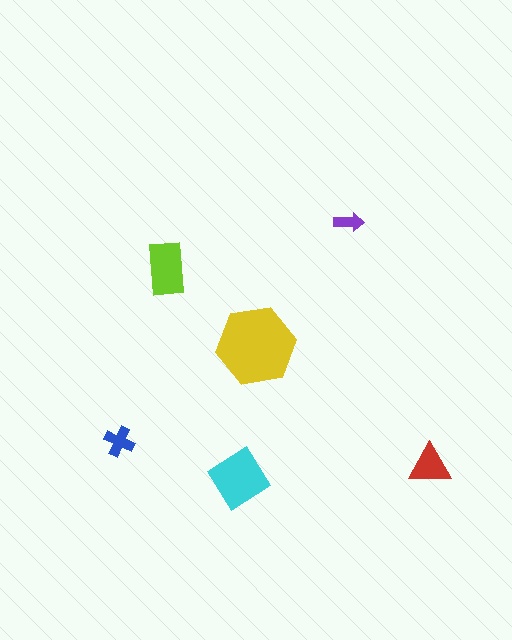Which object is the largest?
The yellow hexagon.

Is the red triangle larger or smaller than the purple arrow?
Larger.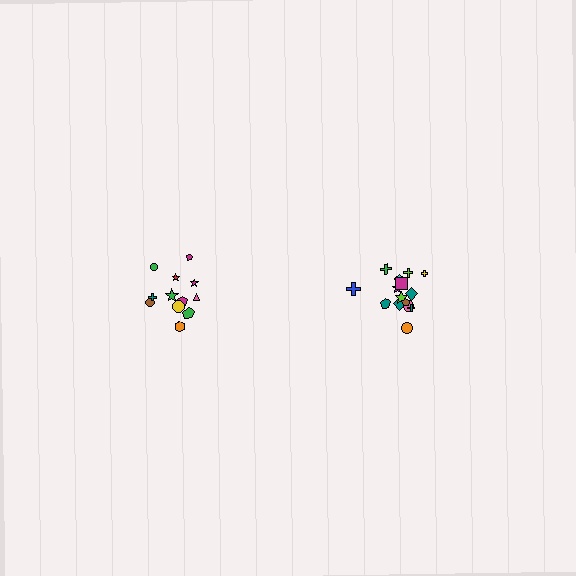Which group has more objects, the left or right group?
The right group.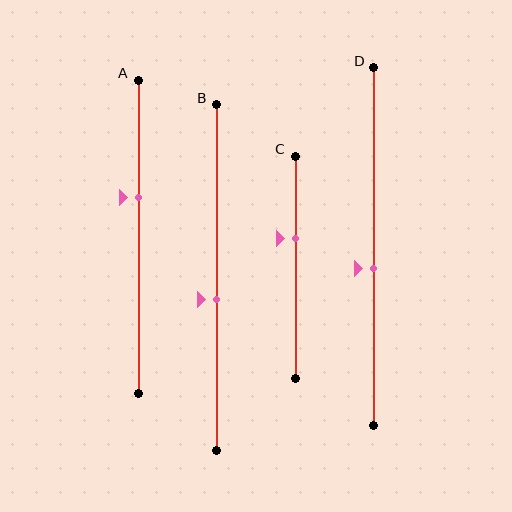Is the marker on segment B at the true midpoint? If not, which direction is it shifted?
No, the marker on segment B is shifted downward by about 7% of the segment length.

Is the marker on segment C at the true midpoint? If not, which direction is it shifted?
No, the marker on segment C is shifted upward by about 13% of the segment length.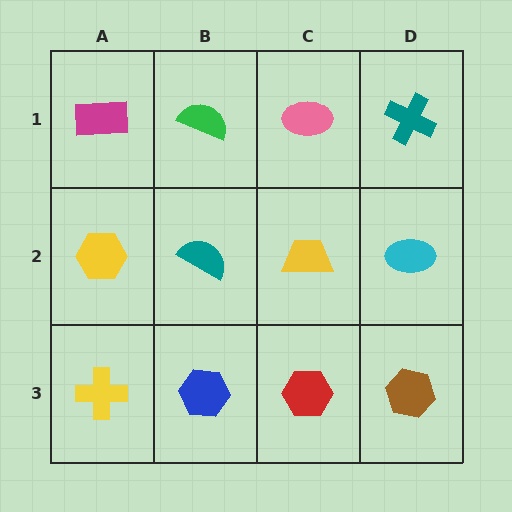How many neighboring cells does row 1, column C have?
3.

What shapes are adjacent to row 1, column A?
A yellow hexagon (row 2, column A), a green semicircle (row 1, column B).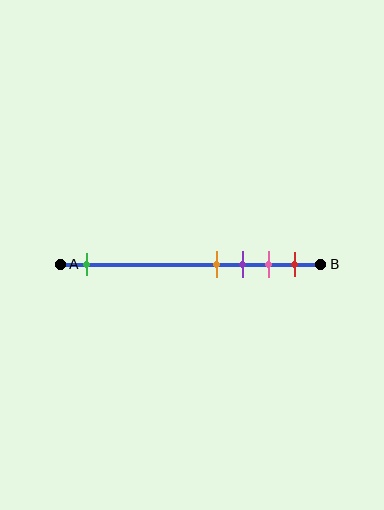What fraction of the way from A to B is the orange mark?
The orange mark is approximately 60% (0.6) of the way from A to B.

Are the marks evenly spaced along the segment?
No, the marks are not evenly spaced.